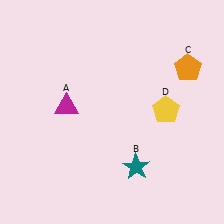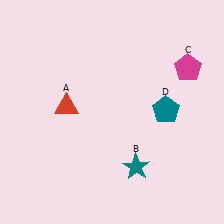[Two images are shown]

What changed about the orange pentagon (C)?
In Image 1, C is orange. In Image 2, it changed to magenta.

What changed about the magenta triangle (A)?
In Image 1, A is magenta. In Image 2, it changed to red.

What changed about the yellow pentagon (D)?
In Image 1, D is yellow. In Image 2, it changed to teal.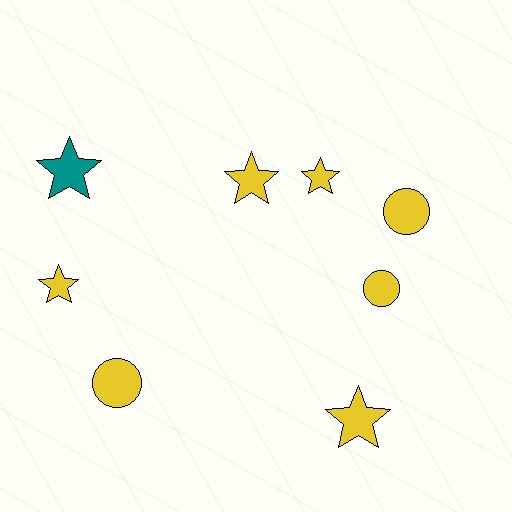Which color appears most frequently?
Yellow, with 7 objects.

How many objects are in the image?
There are 8 objects.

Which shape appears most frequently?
Star, with 5 objects.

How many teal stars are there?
There is 1 teal star.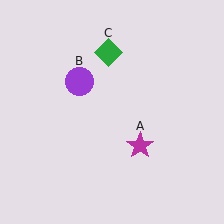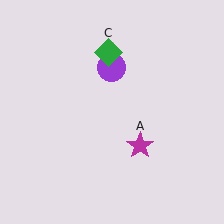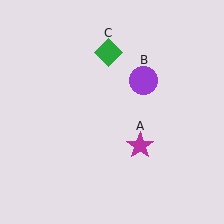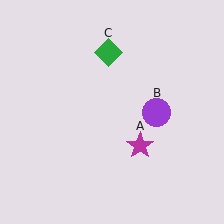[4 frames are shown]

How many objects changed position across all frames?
1 object changed position: purple circle (object B).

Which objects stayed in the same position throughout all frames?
Magenta star (object A) and green diamond (object C) remained stationary.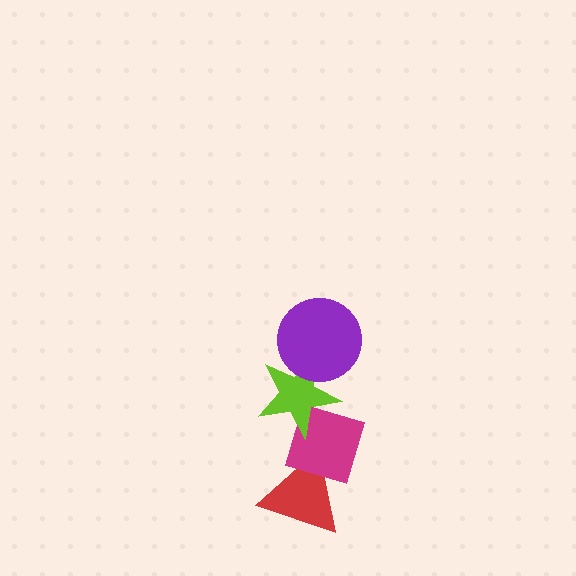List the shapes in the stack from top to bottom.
From top to bottom: the purple circle, the lime star, the magenta diamond, the red triangle.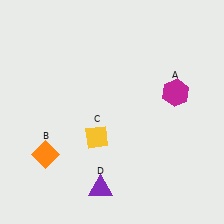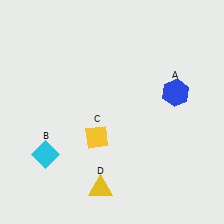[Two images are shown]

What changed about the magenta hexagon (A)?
In Image 1, A is magenta. In Image 2, it changed to blue.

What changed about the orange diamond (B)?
In Image 1, B is orange. In Image 2, it changed to cyan.